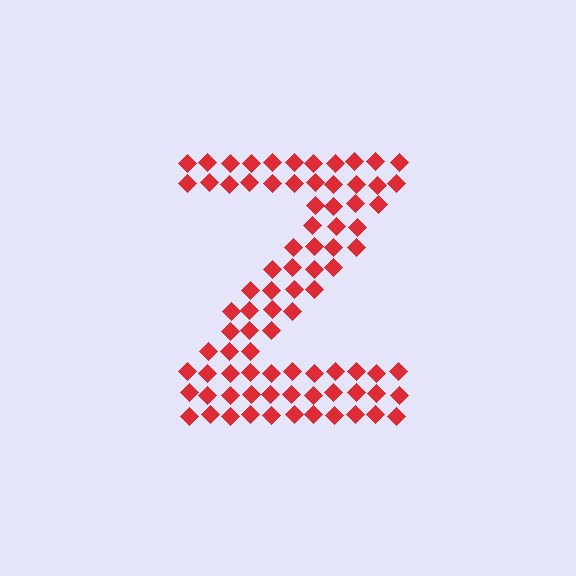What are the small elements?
The small elements are diamonds.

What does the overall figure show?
The overall figure shows the letter Z.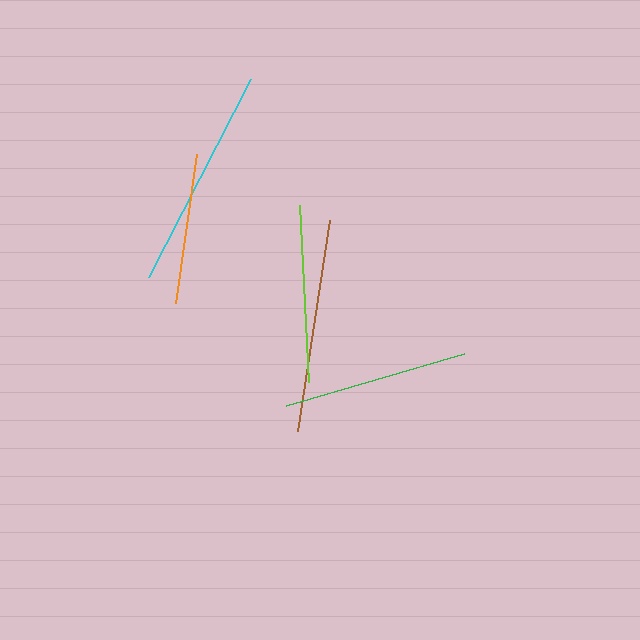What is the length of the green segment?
The green segment is approximately 186 pixels long.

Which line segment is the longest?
The cyan line is the longest at approximately 223 pixels.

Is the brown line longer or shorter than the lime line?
The brown line is longer than the lime line.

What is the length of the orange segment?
The orange segment is approximately 150 pixels long.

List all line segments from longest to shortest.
From longest to shortest: cyan, brown, green, lime, orange.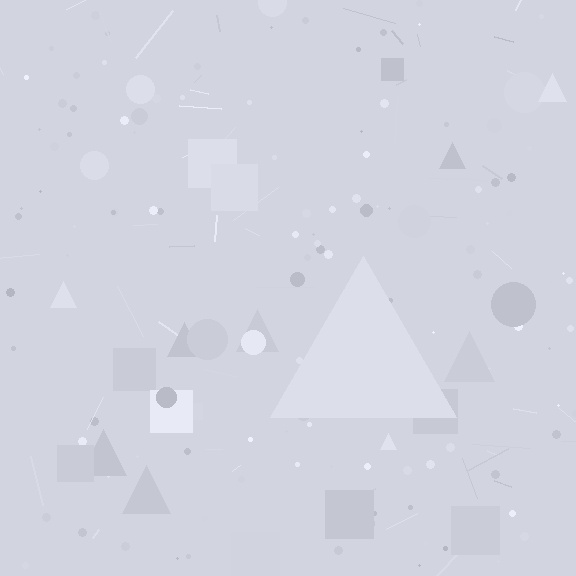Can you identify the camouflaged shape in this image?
The camouflaged shape is a triangle.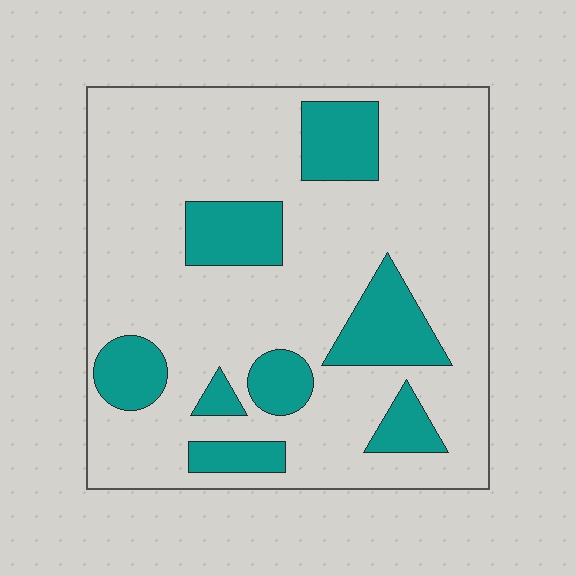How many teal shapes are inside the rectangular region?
8.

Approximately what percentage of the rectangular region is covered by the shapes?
Approximately 20%.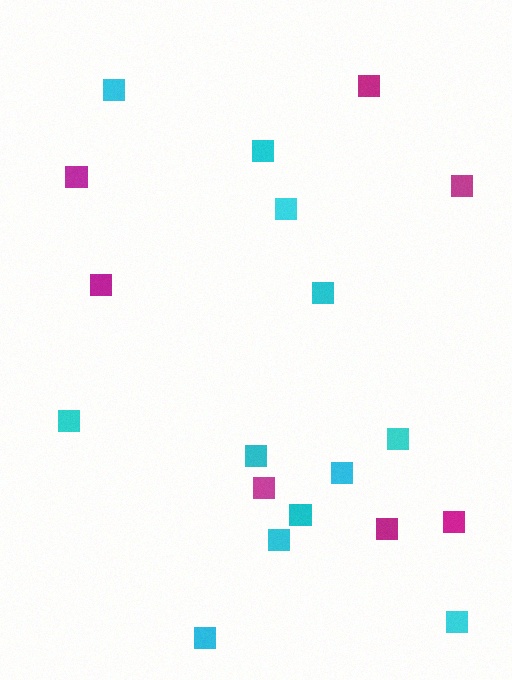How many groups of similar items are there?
There are 2 groups: one group of cyan squares (12) and one group of magenta squares (7).